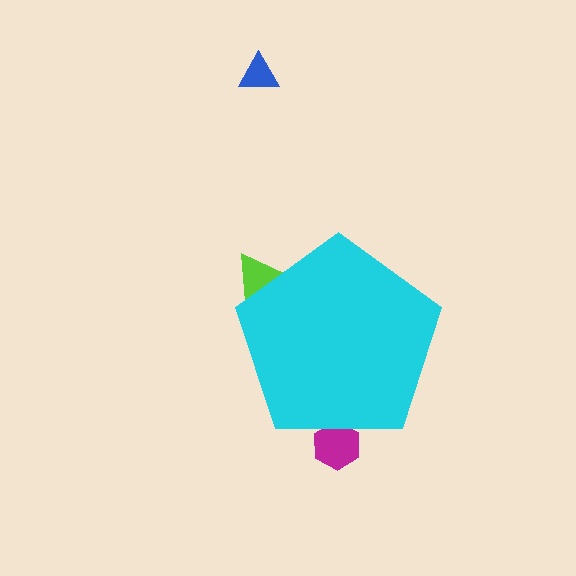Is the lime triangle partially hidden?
Yes, the lime triangle is partially hidden behind the cyan pentagon.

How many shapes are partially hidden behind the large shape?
2 shapes are partially hidden.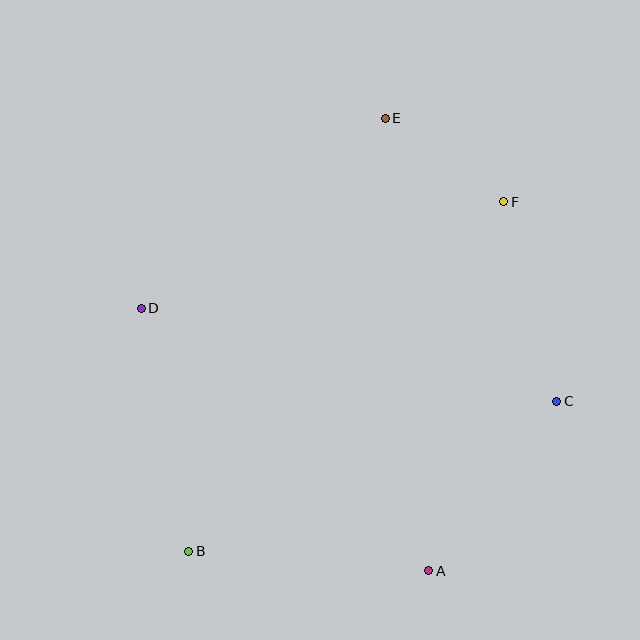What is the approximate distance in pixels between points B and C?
The distance between B and C is approximately 398 pixels.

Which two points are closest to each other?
Points E and F are closest to each other.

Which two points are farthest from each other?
Points B and E are farthest from each other.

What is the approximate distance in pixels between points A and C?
The distance between A and C is approximately 213 pixels.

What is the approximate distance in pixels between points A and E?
The distance between A and E is approximately 455 pixels.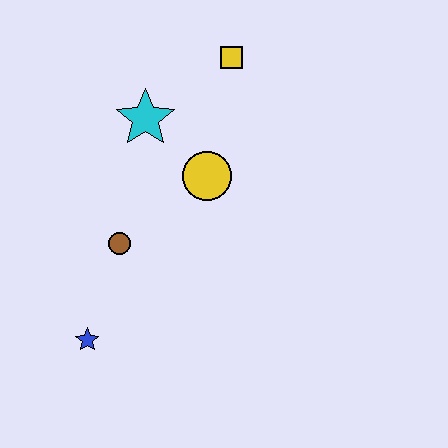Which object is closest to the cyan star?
The yellow circle is closest to the cyan star.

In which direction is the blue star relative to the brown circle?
The blue star is below the brown circle.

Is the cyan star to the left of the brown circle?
No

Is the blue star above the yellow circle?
No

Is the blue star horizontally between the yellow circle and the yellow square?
No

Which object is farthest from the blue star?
The yellow square is farthest from the blue star.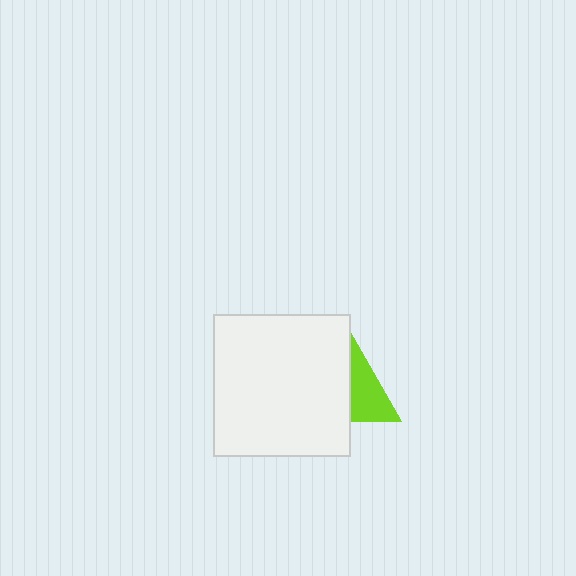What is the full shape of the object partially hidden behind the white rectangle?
The partially hidden object is a lime triangle.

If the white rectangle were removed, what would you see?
You would see the complete lime triangle.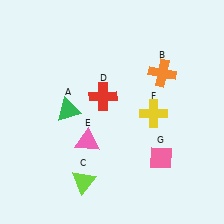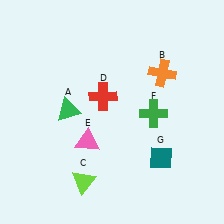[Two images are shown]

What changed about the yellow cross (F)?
In Image 1, F is yellow. In Image 2, it changed to green.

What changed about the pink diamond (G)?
In Image 1, G is pink. In Image 2, it changed to teal.